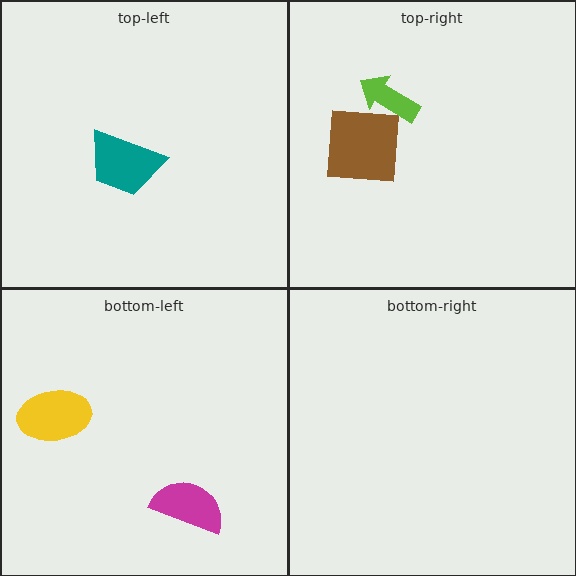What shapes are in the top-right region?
The brown square, the lime arrow.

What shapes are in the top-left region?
The teal trapezoid.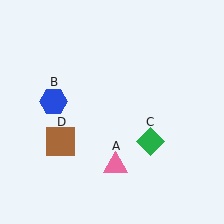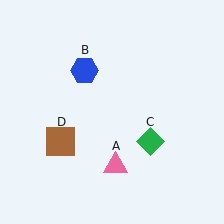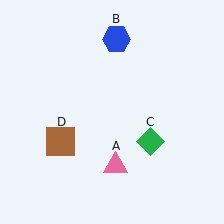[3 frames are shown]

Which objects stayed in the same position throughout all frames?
Pink triangle (object A) and green diamond (object C) and brown square (object D) remained stationary.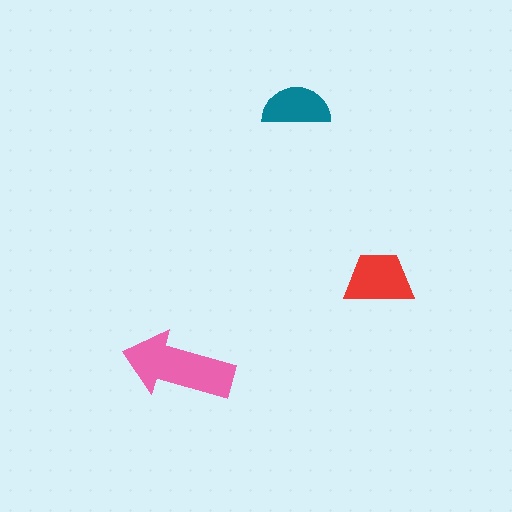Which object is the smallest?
The teal semicircle.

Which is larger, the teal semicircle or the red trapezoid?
The red trapezoid.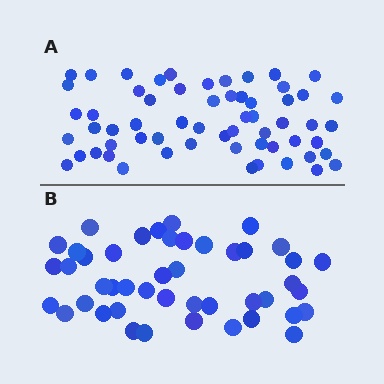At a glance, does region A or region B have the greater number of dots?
Region A (the top region) has more dots.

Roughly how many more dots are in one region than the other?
Region A has approximately 15 more dots than region B.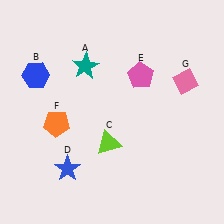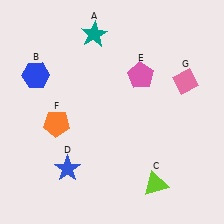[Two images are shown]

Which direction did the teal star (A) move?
The teal star (A) moved up.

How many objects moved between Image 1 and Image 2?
2 objects moved between the two images.